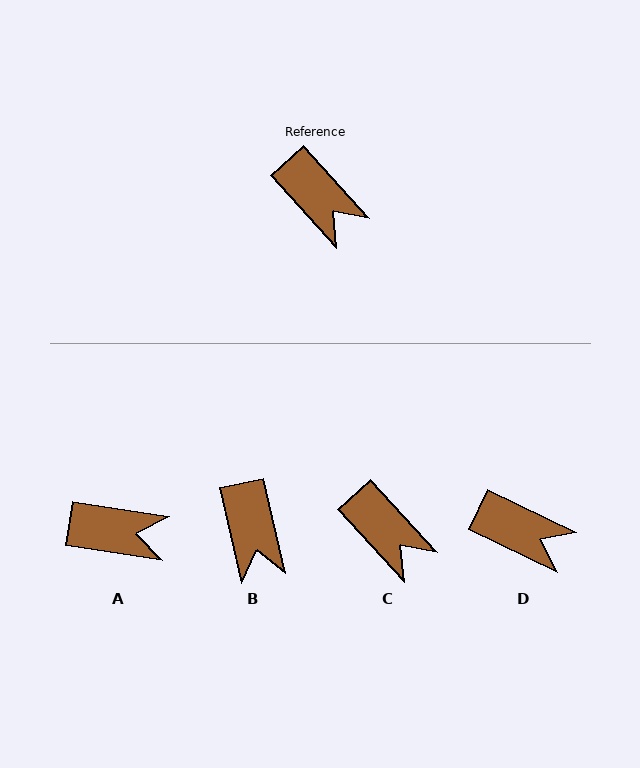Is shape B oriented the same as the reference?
No, it is off by about 29 degrees.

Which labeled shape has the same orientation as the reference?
C.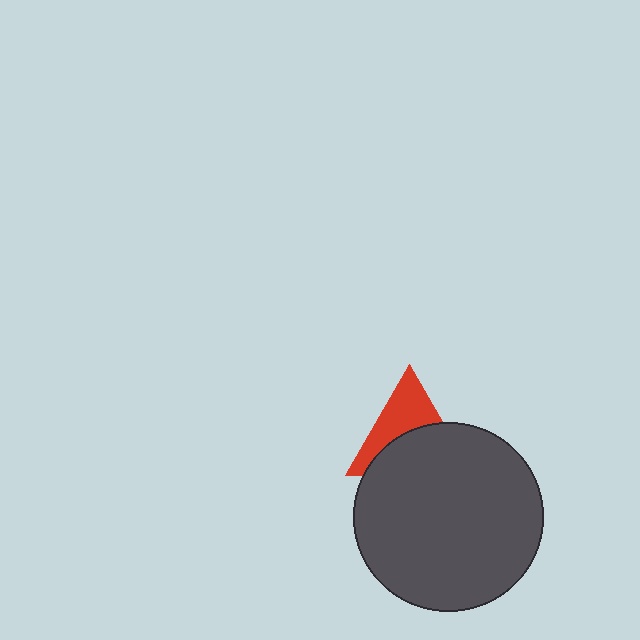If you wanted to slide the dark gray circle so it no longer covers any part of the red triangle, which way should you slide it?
Slide it down — that is the most direct way to separate the two shapes.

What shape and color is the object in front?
The object in front is a dark gray circle.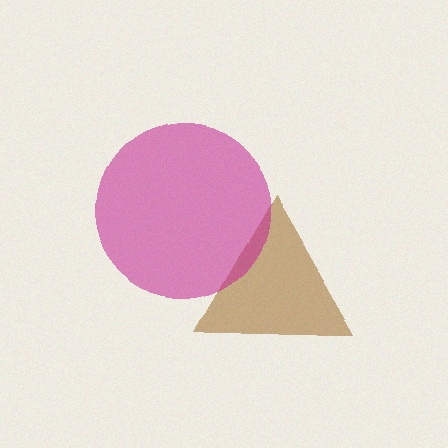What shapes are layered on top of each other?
The layered shapes are: a brown triangle, a magenta circle.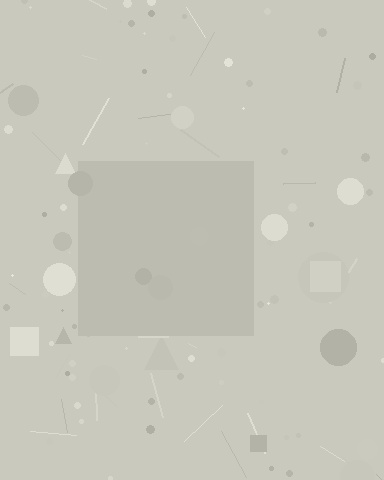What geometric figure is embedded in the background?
A square is embedded in the background.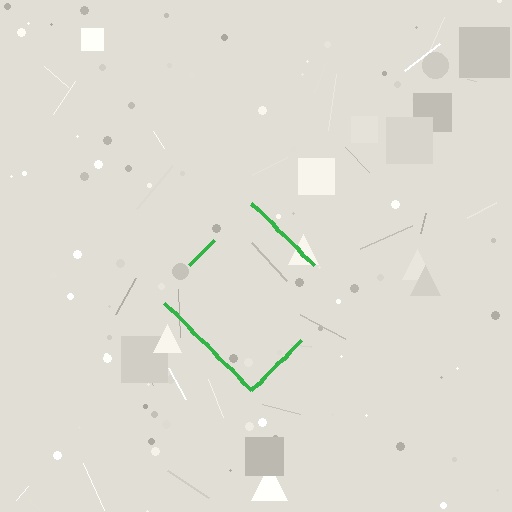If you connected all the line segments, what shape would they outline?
They would outline a diamond.